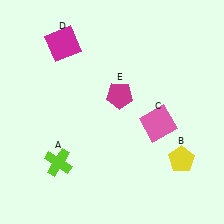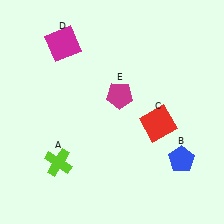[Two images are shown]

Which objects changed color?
B changed from yellow to blue. C changed from pink to red.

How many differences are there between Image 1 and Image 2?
There are 2 differences between the two images.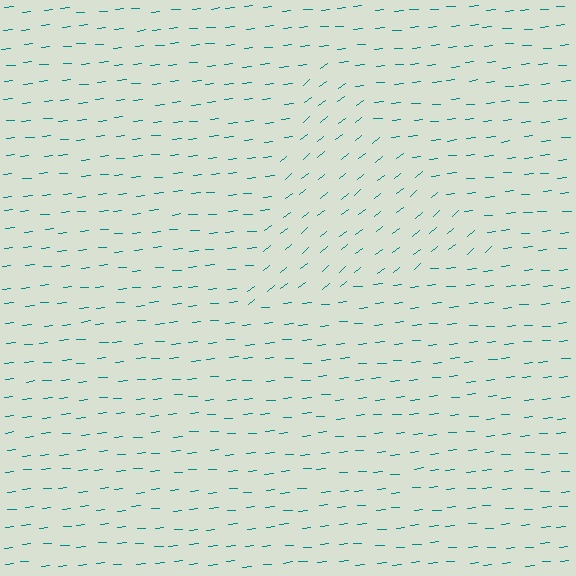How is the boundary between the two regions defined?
The boundary is defined purely by a change in line orientation (approximately 34 degrees difference). All lines are the same color and thickness.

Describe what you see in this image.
The image is filled with small teal line segments. A triangle region in the image has lines oriented differently from the surrounding lines, creating a visible texture boundary.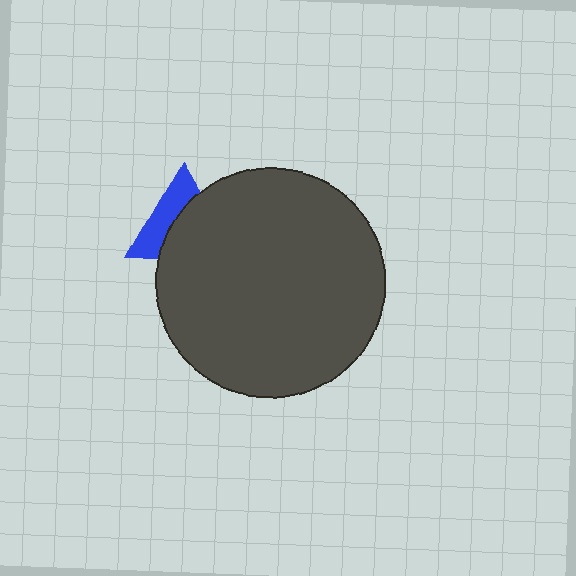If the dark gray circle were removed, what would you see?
You would see the complete blue triangle.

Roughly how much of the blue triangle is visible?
A small part of it is visible (roughly 44%).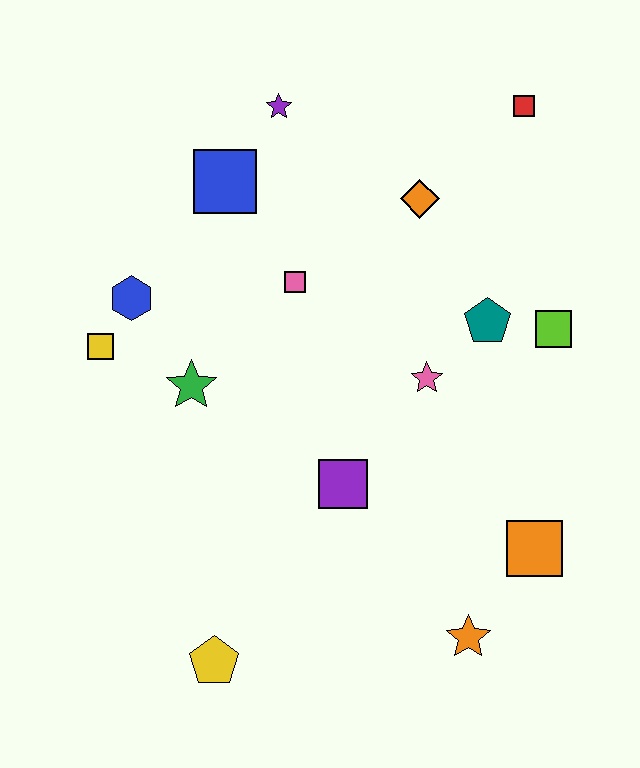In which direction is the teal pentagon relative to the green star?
The teal pentagon is to the right of the green star.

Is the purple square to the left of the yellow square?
No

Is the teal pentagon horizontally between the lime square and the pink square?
Yes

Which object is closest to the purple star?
The blue square is closest to the purple star.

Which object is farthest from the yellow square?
The red square is farthest from the yellow square.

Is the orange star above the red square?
No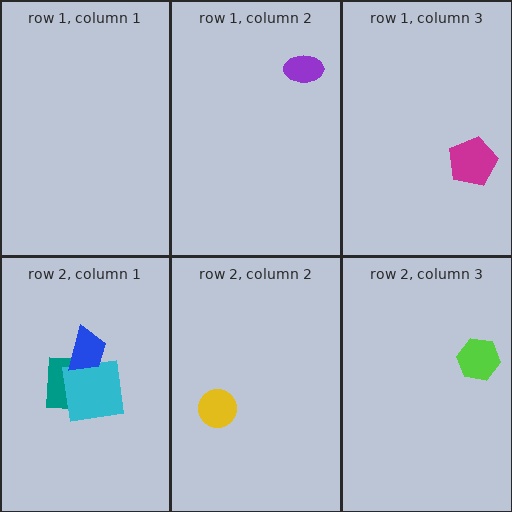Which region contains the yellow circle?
The row 2, column 2 region.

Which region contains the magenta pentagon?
The row 1, column 3 region.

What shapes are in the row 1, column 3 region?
The magenta pentagon.